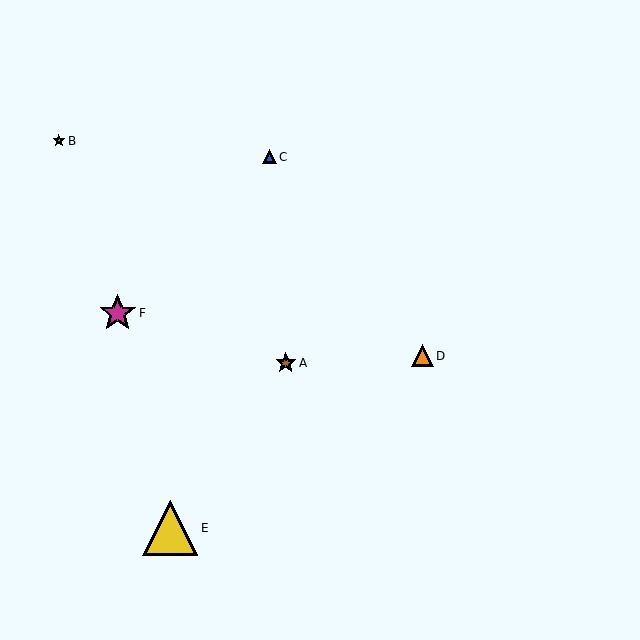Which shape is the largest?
The yellow triangle (labeled E) is the largest.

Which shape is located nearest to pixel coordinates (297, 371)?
The brown star (labeled A) at (286, 363) is nearest to that location.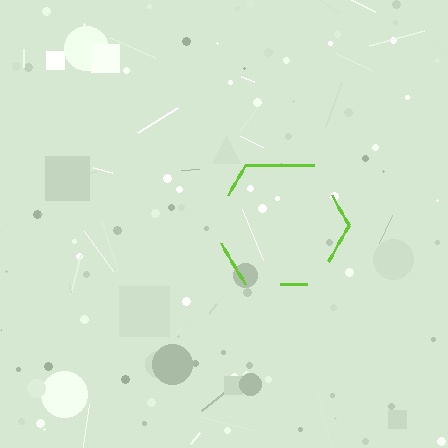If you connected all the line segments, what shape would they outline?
They would outline a hexagon.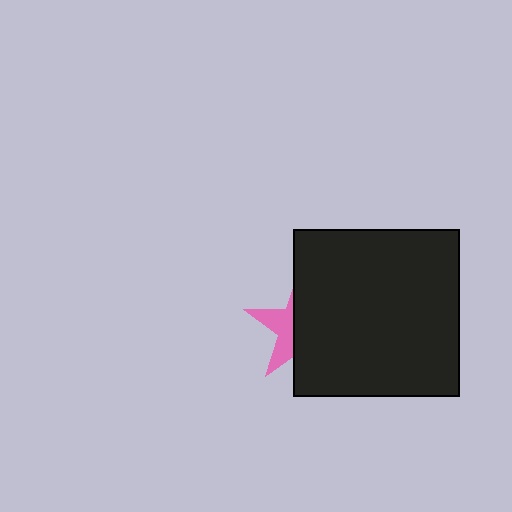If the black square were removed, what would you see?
You would see the complete pink star.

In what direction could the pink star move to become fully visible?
The pink star could move left. That would shift it out from behind the black square entirely.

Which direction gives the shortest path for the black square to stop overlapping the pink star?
Moving right gives the shortest separation.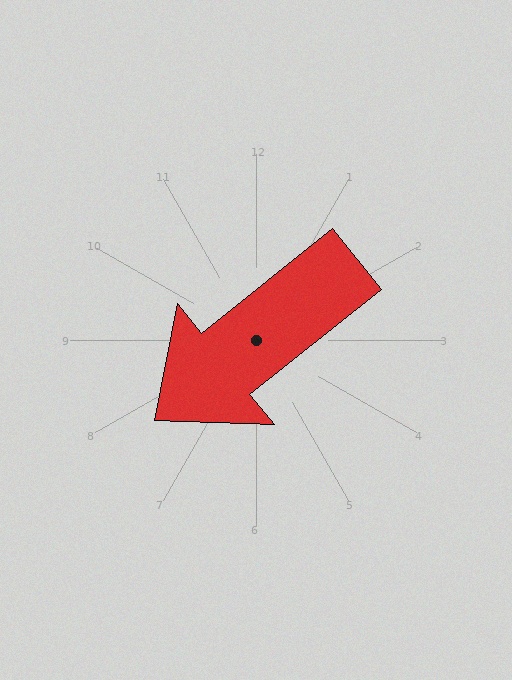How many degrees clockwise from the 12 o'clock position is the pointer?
Approximately 231 degrees.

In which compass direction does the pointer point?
Southwest.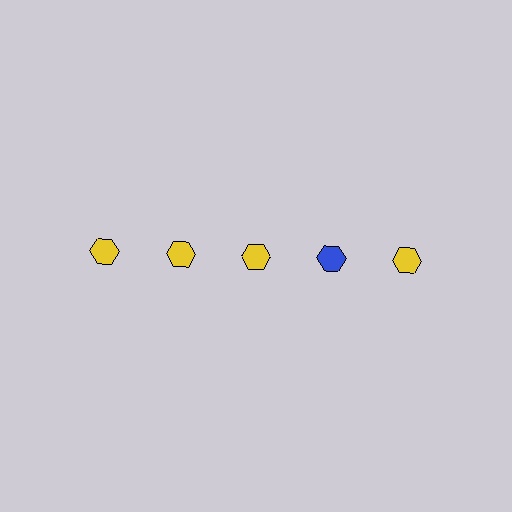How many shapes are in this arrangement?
There are 5 shapes arranged in a grid pattern.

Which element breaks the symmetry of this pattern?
The blue hexagon in the top row, second from right column breaks the symmetry. All other shapes are yellow hexagons.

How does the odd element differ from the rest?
It has a different color: blue instead of yellow.